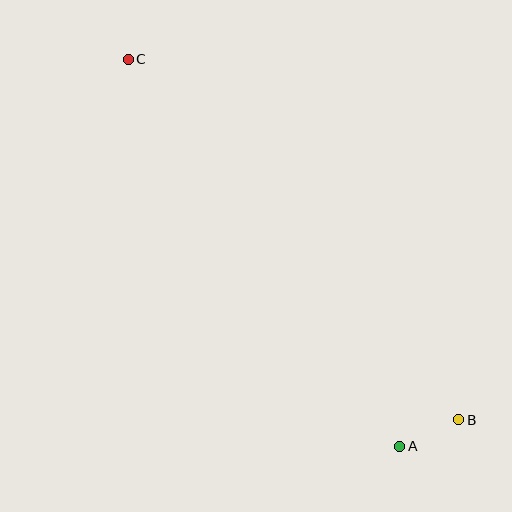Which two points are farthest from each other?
Points B and C are farthest from each other.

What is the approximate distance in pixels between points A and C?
The distance between A and C is approximately 473 pixels.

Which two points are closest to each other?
Points A and B are closest to each other.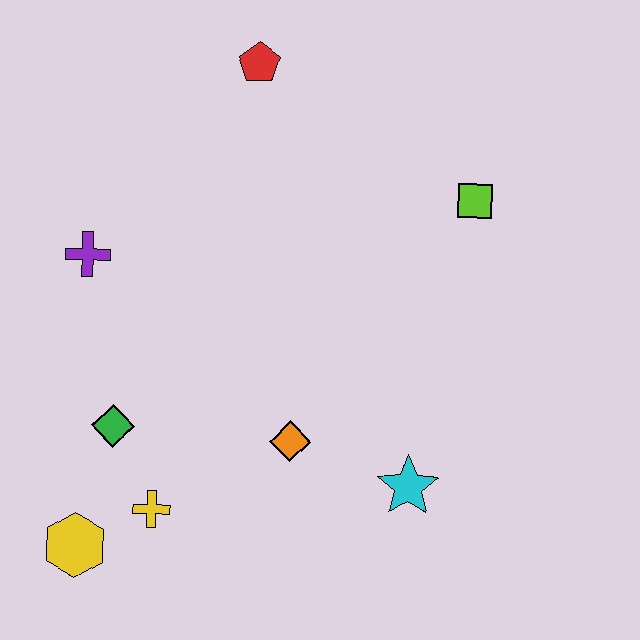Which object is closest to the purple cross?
The green diamond is closest to the purple cross.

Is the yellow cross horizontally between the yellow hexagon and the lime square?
Yes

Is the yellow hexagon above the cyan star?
No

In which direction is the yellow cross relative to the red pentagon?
The yellow cross is below the red pentagon.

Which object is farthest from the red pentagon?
The yellow hexagon is farthest from the red pentagon.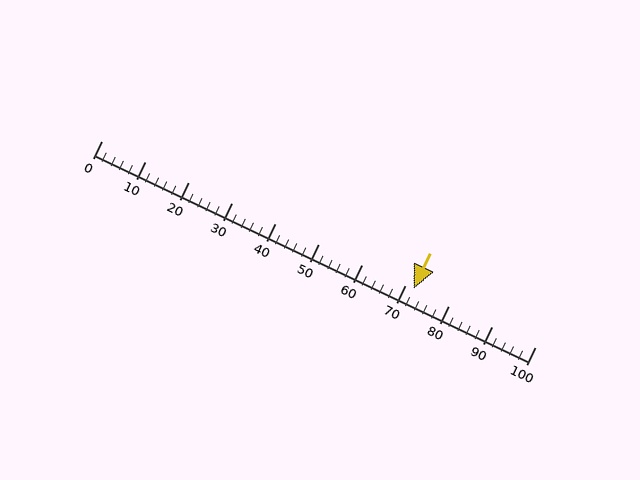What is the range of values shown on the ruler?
The ruler shows values from 0 to 100.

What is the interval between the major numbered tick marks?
The major tick marks are spaced 10 units apart.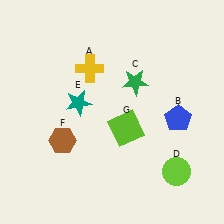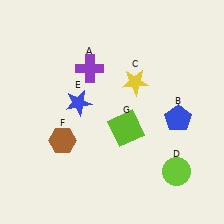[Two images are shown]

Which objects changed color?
A changed from yellow to purple. C changed from green to yellow. E changed from teal to blue.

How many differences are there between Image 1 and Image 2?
There are 3 differences between the two images.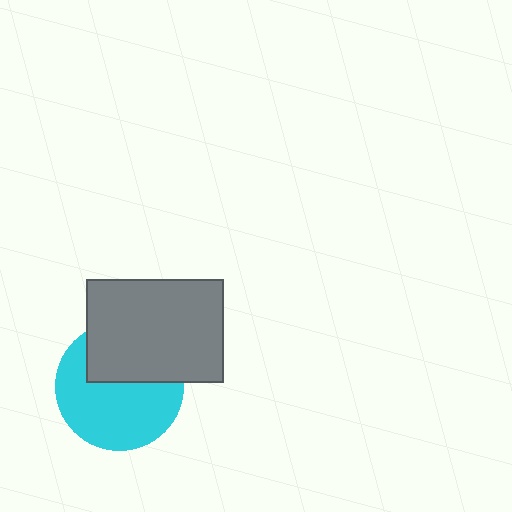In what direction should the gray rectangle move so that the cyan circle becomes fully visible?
The gray rectangle should move up. That is the shortest direction to clear the overlap and leave the cyan circle fully visible.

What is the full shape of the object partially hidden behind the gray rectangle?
The partially hidden object is a cyan circle.